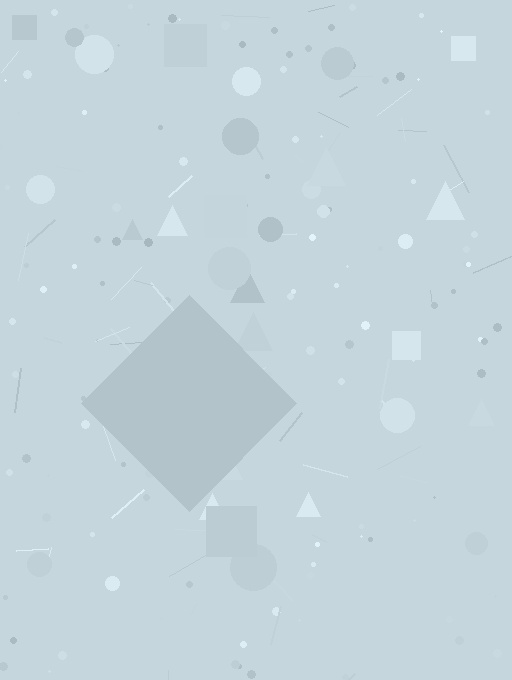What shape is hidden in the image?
A diamond is hidden in the image.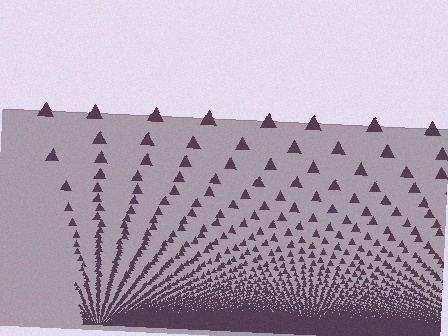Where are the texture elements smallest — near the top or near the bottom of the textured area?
Near the bottom.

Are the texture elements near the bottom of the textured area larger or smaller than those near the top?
Smaller. The gradient is inverted — elements near the bottom are smaller and denser.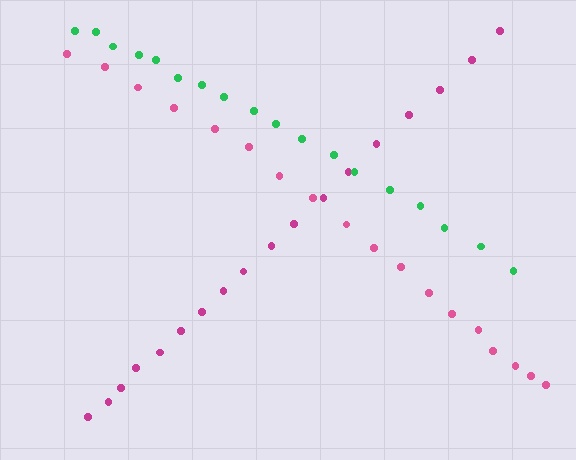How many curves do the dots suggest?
There are 3 distinct paths.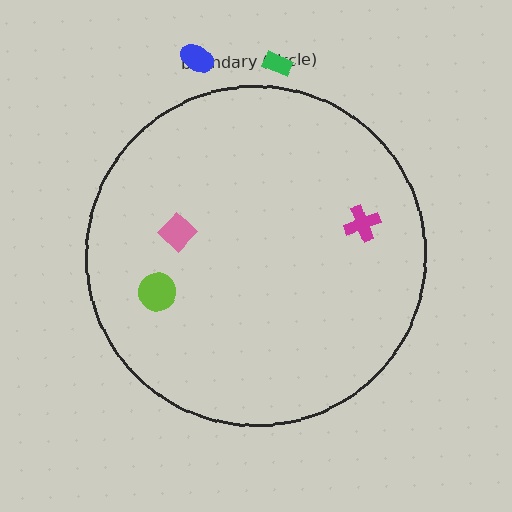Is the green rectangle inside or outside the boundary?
Outside.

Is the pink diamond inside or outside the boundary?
Inside.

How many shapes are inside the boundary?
3 inside, 2 outside.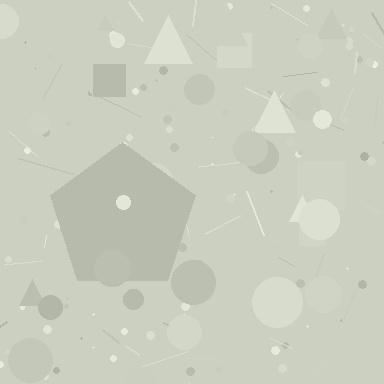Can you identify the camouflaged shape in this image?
The camouflaged shape is a pentagon.